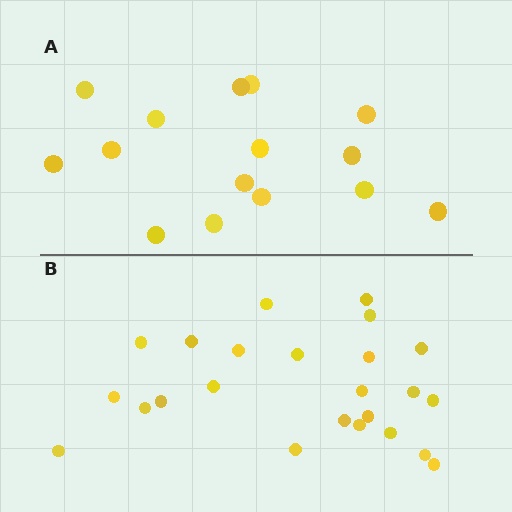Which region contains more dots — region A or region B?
Region B (the bottom region) has more dots.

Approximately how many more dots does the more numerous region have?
Region B has roughly 8 or so more dots than region A.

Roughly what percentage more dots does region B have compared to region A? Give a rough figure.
About 60% more.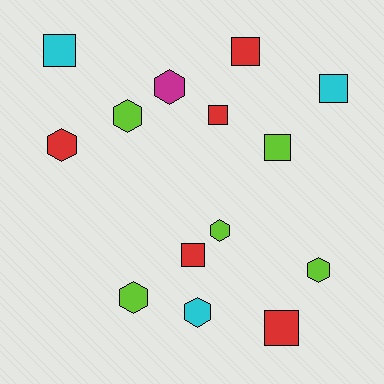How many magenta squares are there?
There are no magenta squares.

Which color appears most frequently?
Lime, with 5 objects.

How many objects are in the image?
There are 14 objects.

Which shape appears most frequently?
Square, with 7 objects.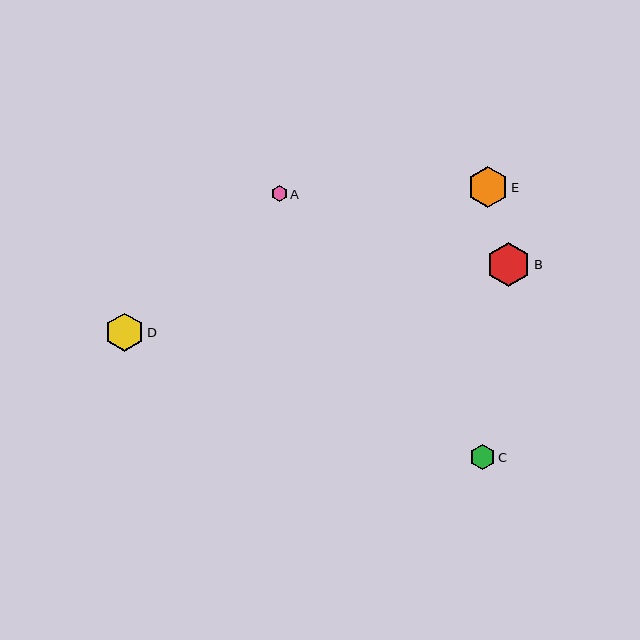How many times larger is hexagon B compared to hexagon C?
Hexagon B is approximately 1.7 times the size of hexagon C.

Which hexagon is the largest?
Hexagon B is the largest with a size of approximately 44 pixels.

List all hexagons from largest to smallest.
From largest to smallest: B, E, D, C, A.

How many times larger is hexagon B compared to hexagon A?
Hexagon B is approximately 2.7 times the size of hexagon A.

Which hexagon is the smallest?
Hexagon A is the smallest with a size of approximately 16 pixels.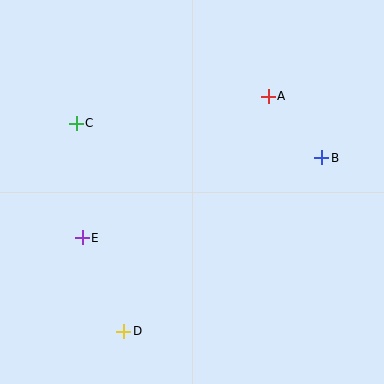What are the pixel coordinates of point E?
Point E is at (82, 238).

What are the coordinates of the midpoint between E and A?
The midpoint between E and A is at (175, 167).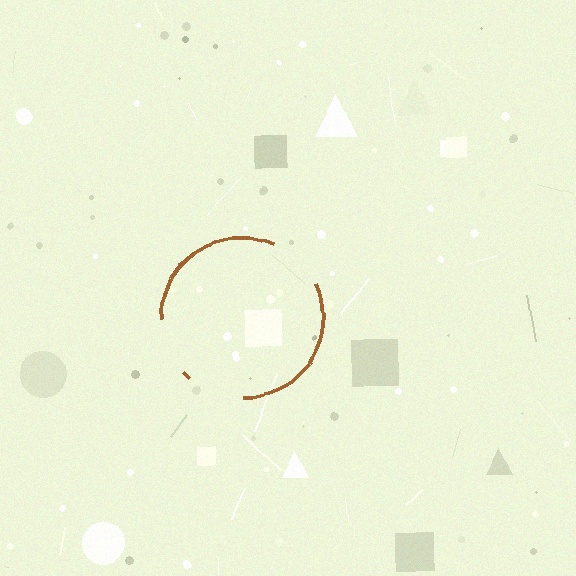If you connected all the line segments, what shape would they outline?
They would outline a circle.